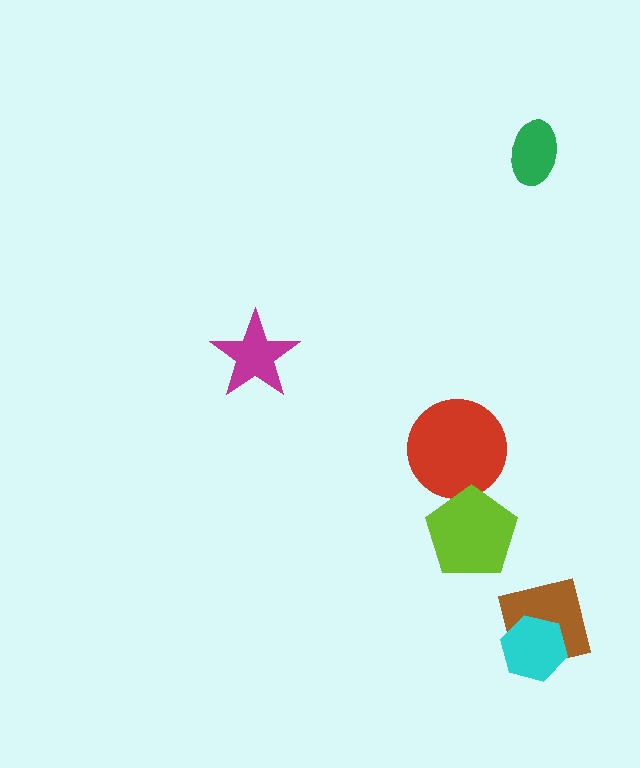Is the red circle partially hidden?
Yes, it is partially covered by another shape.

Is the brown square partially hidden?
Yes, it is partially covered by another shape.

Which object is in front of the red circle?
The lime pentagon is in front of the red circle.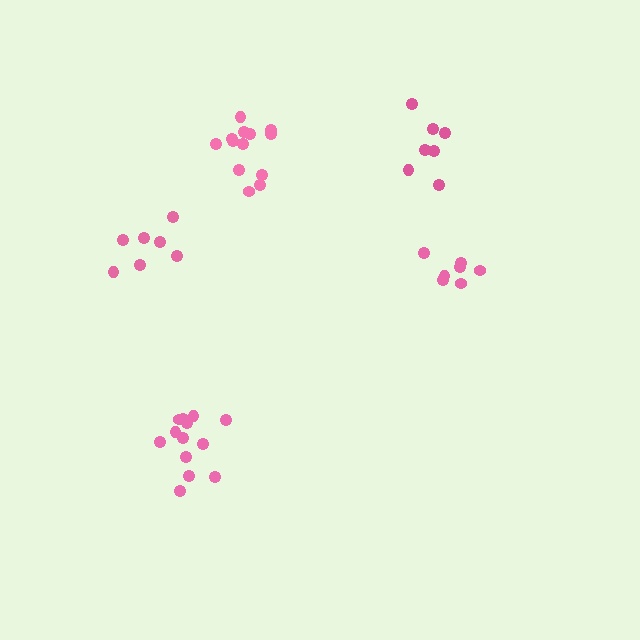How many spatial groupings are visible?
There are 5 spatial groupings.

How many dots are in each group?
Group 1: 7 dots, Group 2: 13 dots, Group 3: 7 dots, Group 4: 13 dots, Group 5: 7 dots (47 total).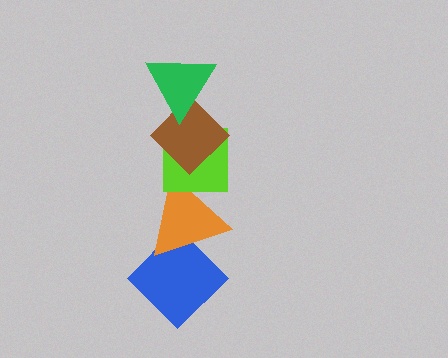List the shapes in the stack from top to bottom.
From top to bottom: the green triangle, the brown diamond, the lime square, the orange triangle, the blue diamond.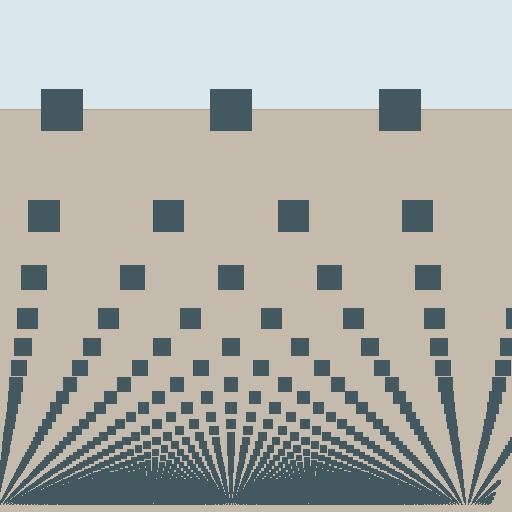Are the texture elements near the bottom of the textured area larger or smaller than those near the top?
Smaller. The gradient is inverted — elements near the bottom are smaller and denser.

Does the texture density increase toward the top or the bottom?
Density increases toward the bottom.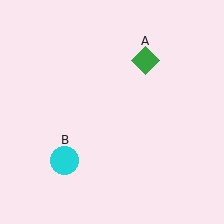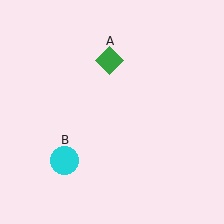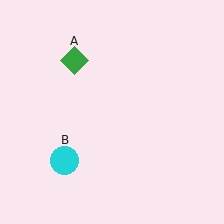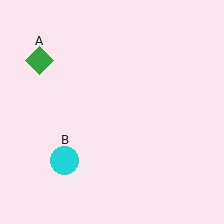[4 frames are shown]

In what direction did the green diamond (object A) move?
The green diamond (object A) moved left.